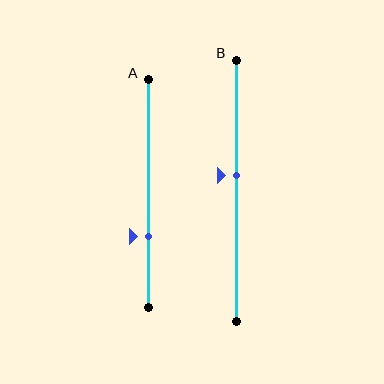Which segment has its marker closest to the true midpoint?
Segment B has its marker closest to the true midpoint.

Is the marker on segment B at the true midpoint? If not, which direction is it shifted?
No, the marker on segment B is shifted upward by about 6% of the segment length.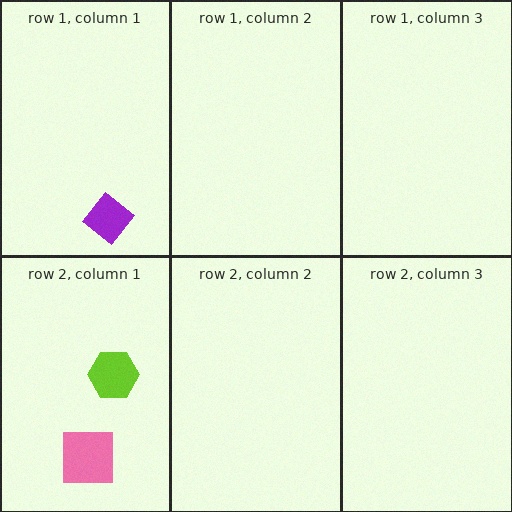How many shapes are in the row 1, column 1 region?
1.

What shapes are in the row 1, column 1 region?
The purple diamond.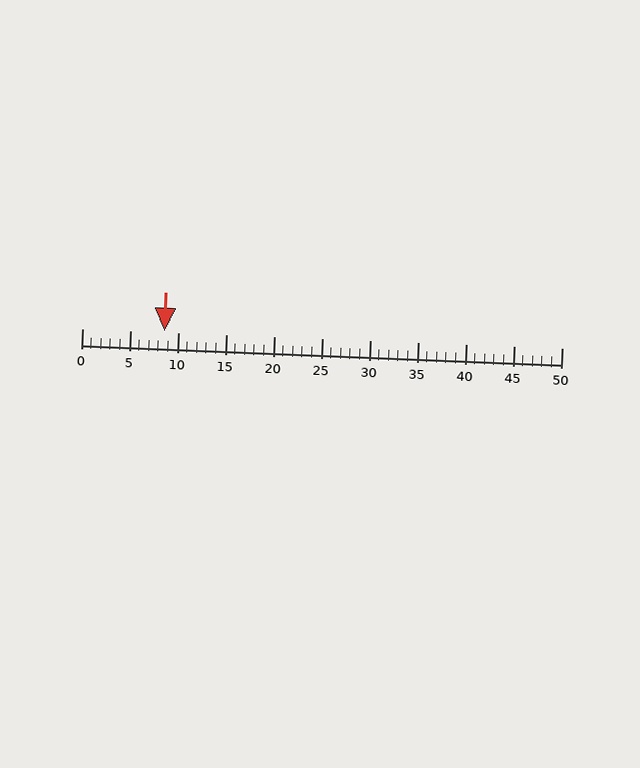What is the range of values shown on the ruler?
The ruler shows values from 0 to 50.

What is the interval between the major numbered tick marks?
The major tick marks are spaced 5 units apart.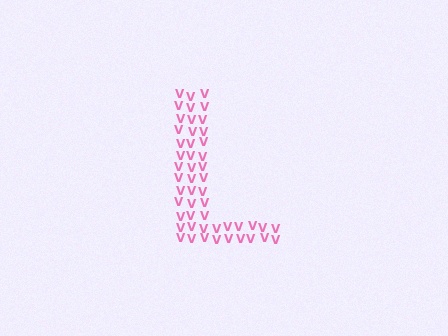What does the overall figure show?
The overall figure shows the letter L.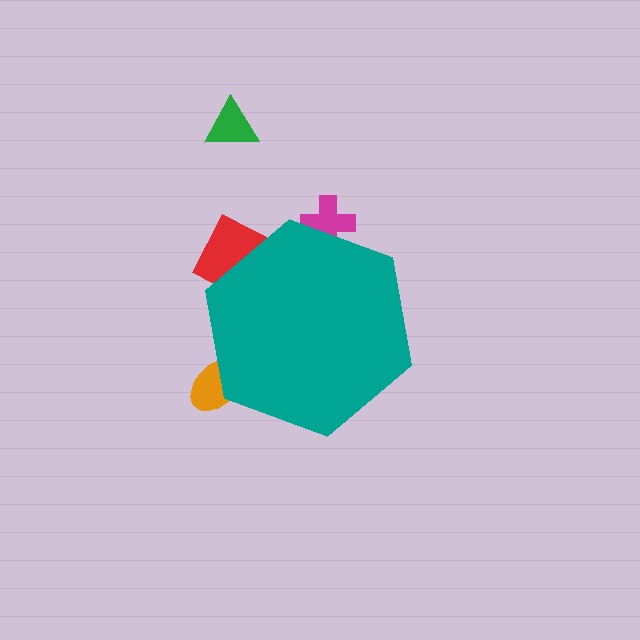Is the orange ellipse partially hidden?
Yes, the orange ellipse is partially hidden behind the teal hexagon.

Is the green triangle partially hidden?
No, the green triangle is fully visible.